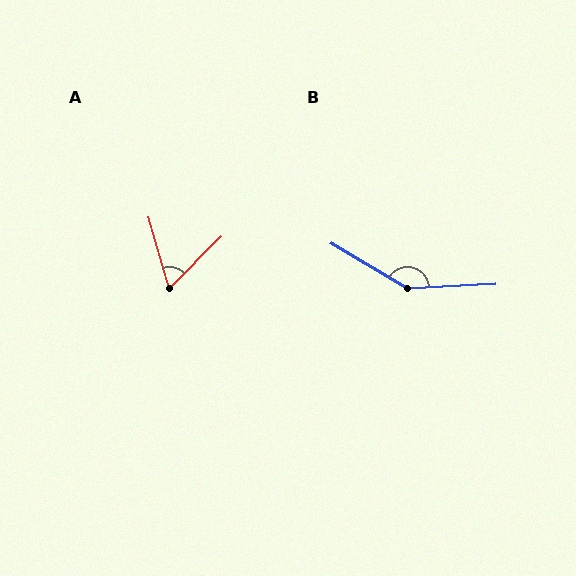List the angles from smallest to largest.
A (61°), B (147°).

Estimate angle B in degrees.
Approximately 147 degrees.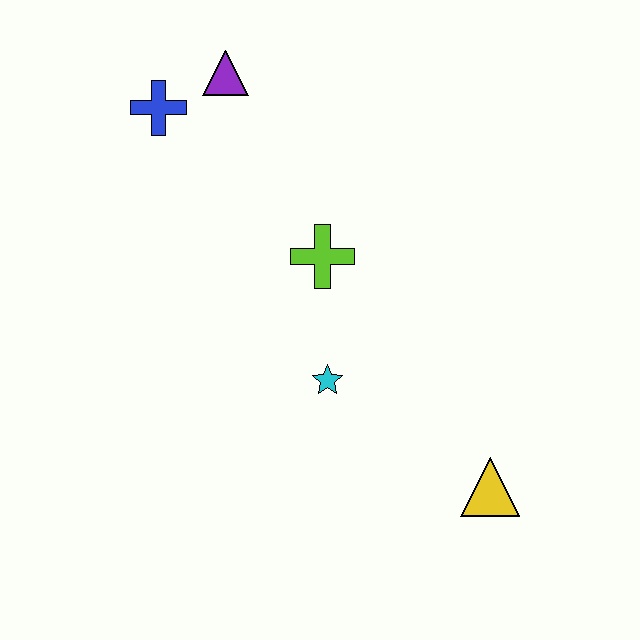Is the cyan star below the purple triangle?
Yes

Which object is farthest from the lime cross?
The yellow triangle is farthest from the lime cross.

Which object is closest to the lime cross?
The cyan star is closest to the lime cross.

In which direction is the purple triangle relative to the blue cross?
The purple triangle is to the right of the blue cross.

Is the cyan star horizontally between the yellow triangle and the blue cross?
Yes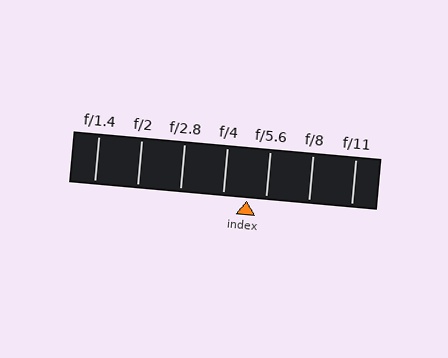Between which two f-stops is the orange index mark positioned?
The index mark is between f/4 and f/5.6.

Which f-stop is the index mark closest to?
The index mark is closest to f/5.6.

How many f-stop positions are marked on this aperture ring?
There are 7 f-stop positions marked.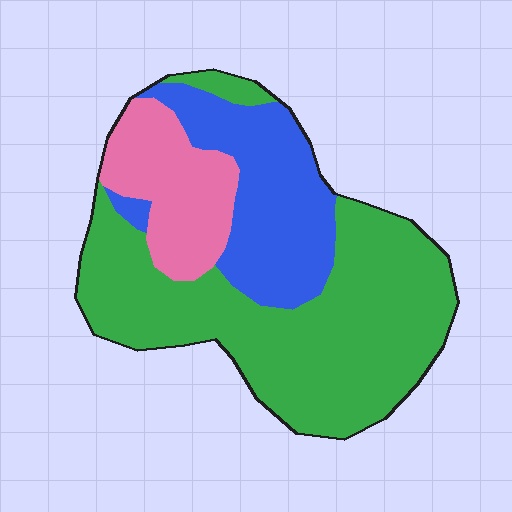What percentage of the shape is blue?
Blue covers 26% of the shape.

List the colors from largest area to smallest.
From largest to smallest: green, blue, pink.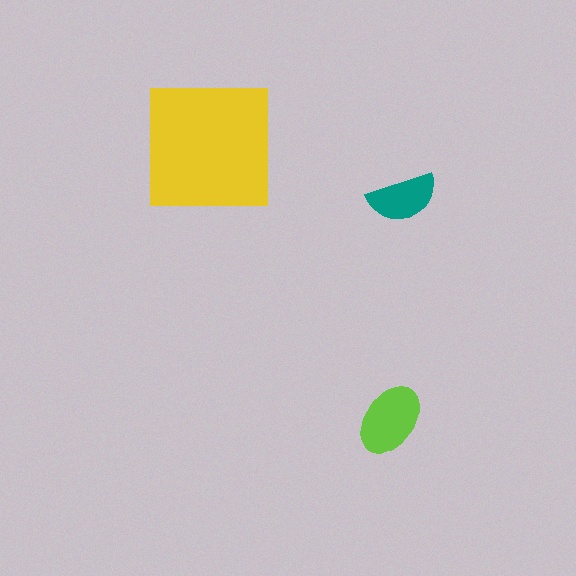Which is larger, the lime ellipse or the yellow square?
The yellow square.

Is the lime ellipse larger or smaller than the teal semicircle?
Larger.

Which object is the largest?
The yellow square.